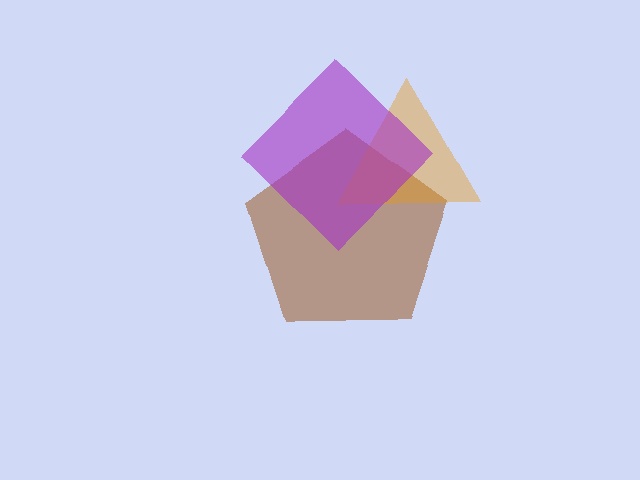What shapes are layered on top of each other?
The layered shapes are: a brown pentagon, an orange triangle, a purple diamond.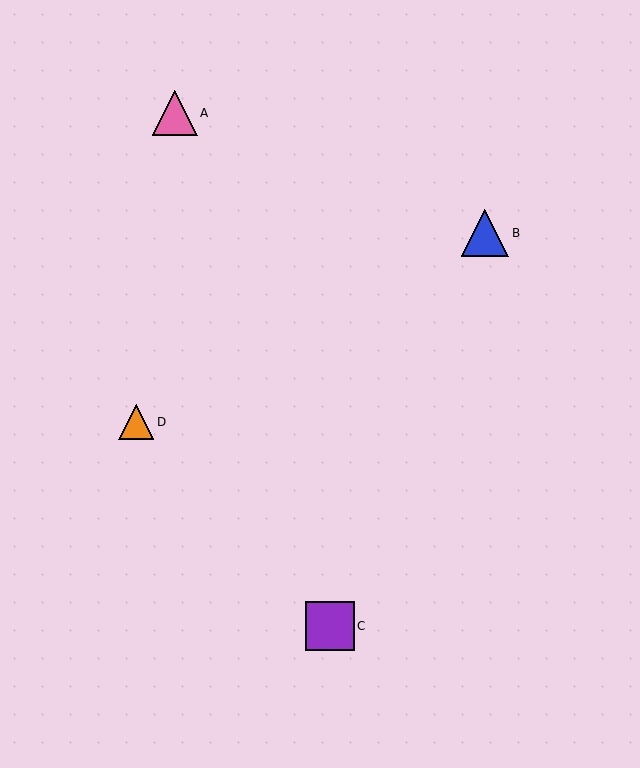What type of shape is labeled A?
Shape A is a pink triangle.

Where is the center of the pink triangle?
The center of the pink triangle is at (175, 113).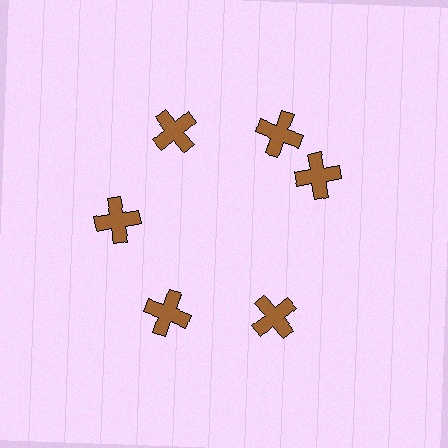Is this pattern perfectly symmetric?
No. The 6 brown crosses are arranged in a ring, but one element near the 3 o'clock position is rotated out of alignment along the ring, breaking the 6-fold rotational symmetry.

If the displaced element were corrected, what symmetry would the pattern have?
It would have 6-fold rotational symmetry — the pattern would map onto itself every 60 degrees.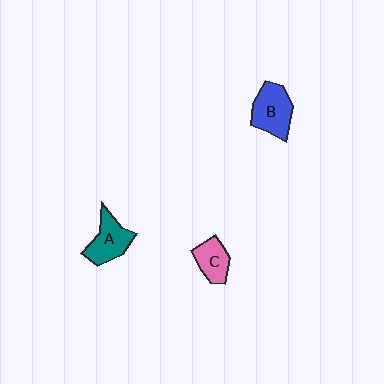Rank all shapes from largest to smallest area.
From largest to smallest: B (blue), A (teal), C (pink).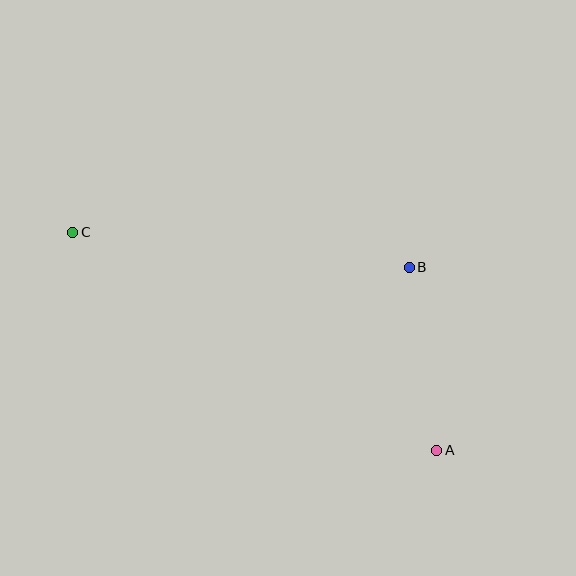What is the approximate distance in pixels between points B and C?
The distance between B and C is approximately 339 pixels.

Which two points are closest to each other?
Points A and B are closest to each other.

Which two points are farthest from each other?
Points A and C are farthest from each other.